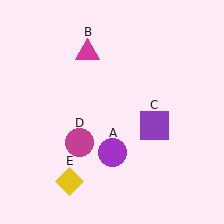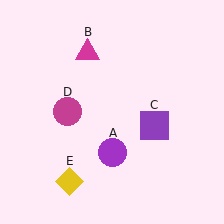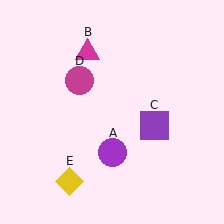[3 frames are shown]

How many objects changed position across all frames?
1 object changed position: magenta circle (object D).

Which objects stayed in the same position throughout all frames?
Purple circle (object A) and magenta triangle (object B) and purple square (object C) and yellow diamond (object E) remained stationary.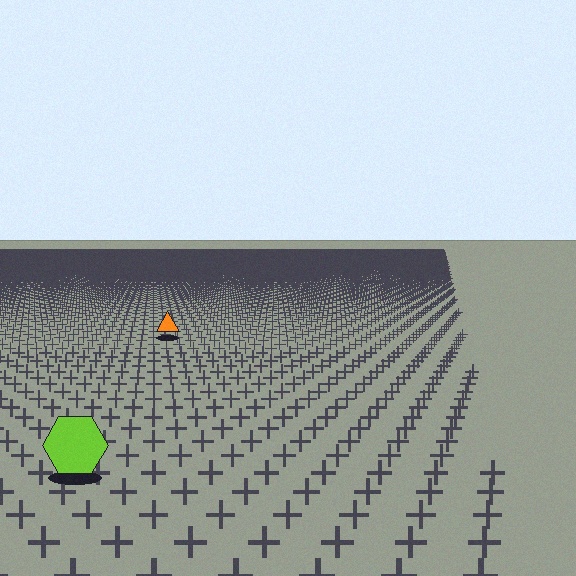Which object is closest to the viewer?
The lime hexagon is closest. The texture marks near it are larger and more spread out.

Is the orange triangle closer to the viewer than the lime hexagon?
No. The lime hexagon is closer — you can tell from the texture gradient: the ground texture is coarser near it.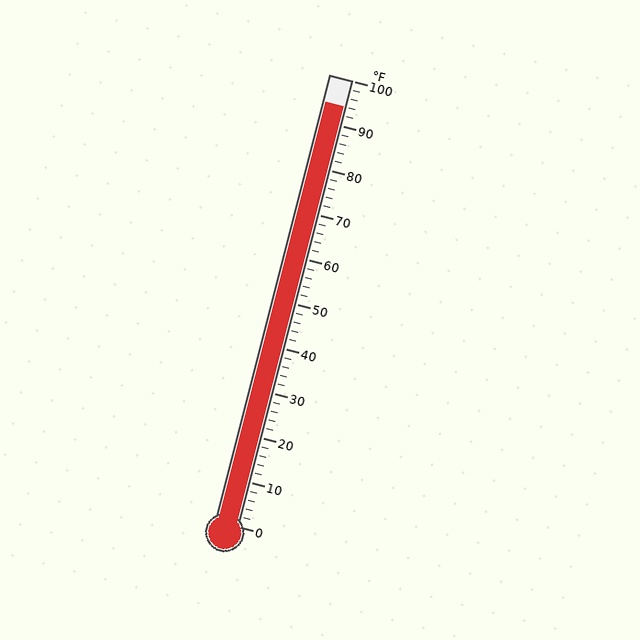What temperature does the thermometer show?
The thermometer shows approximately 94°F.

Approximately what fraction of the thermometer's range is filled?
The thermometer is filled to approximately 95% of its range.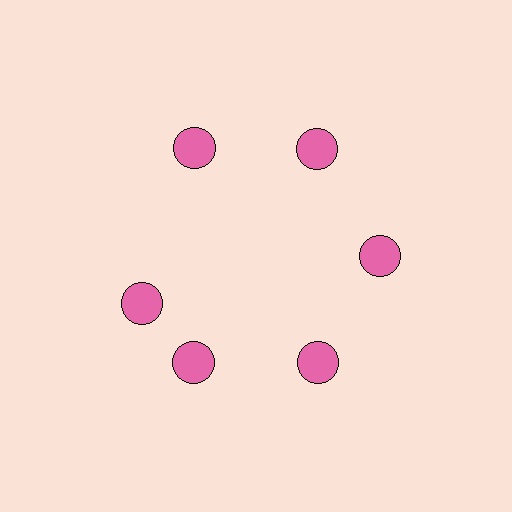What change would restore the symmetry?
The symmetry would be restored by rotating it back into even spacing with its neighbors so that all 6 circles sit at equal angles and equal distance from the center.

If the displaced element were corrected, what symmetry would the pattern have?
It would have 6-fold rotational symmetry — the pattern would map onto itself every 60 degrees.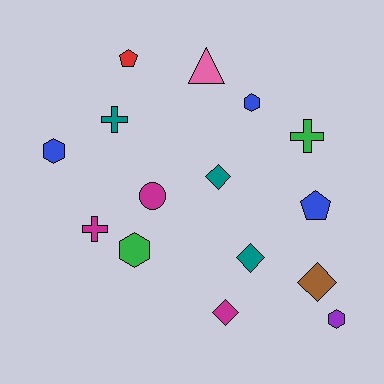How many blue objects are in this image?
There are 3 blue objects.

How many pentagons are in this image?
There are 2 pentagons.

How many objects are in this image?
There are 15 objects.